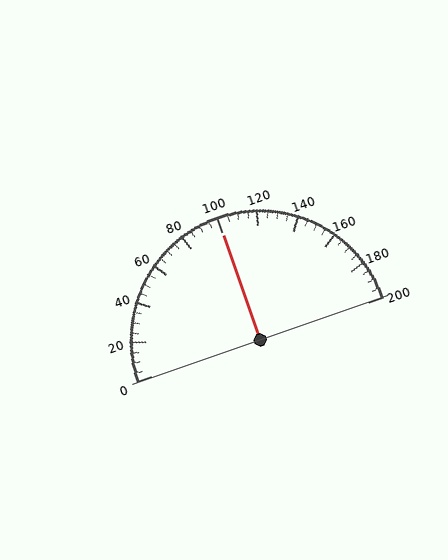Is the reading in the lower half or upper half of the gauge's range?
The reading is in the upper half of the range (0 to 200).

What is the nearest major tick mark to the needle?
The nearest major tick mark is 100.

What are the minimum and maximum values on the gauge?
The gauge ranges from 0 to 200.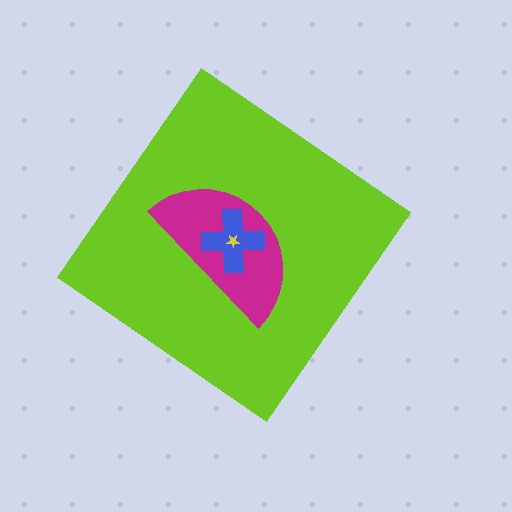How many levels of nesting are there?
4.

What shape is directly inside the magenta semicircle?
The blue cross.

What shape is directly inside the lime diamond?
The magenta semicircle.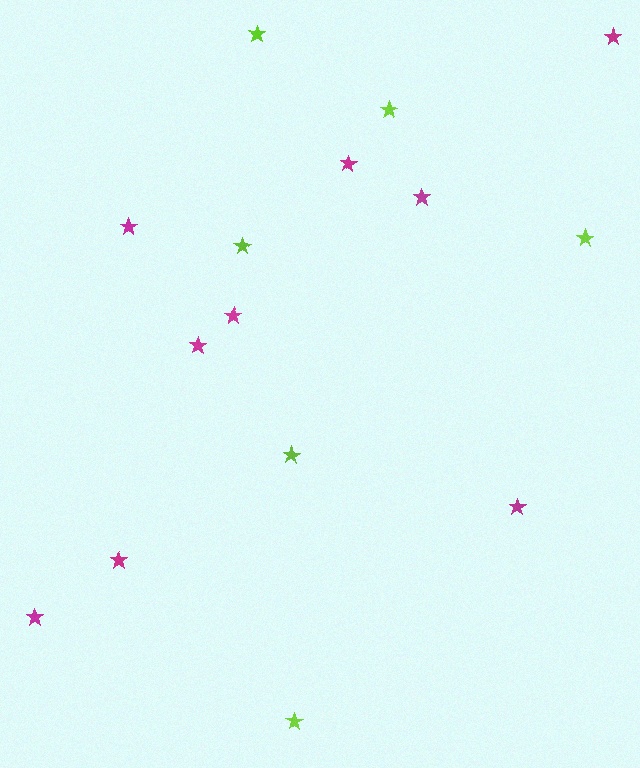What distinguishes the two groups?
There are 2 groups: one group of lime stars (6) and one group of magenta stars (9).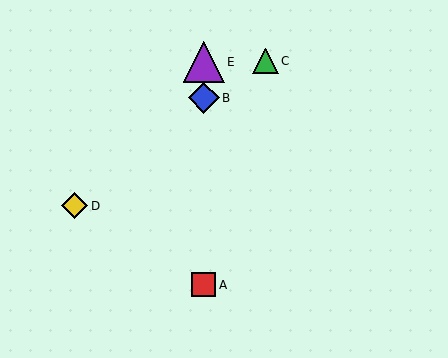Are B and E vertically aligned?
Yes, both are at x≈204.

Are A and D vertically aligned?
No, A is at x≈204 and D is at x≈75.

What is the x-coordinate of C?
Object C is at x≈265.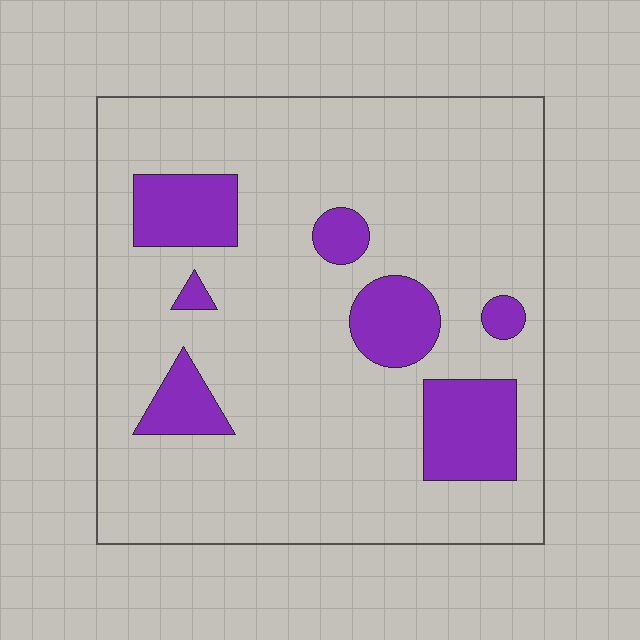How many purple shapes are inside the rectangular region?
7.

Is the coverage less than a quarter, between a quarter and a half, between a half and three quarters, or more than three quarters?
Less than a quarter.